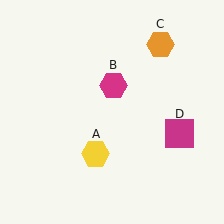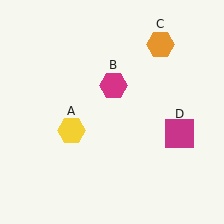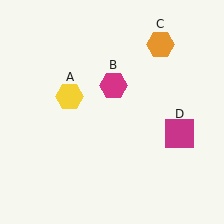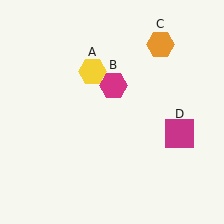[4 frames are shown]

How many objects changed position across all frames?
1 object changed position: yellow hexagon (object A).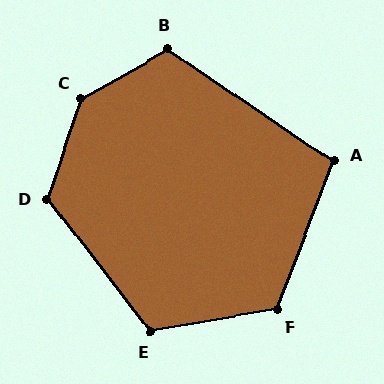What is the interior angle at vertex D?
Approximately 123 degrees (obtuse).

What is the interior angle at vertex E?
Approximately 118 degrees (obtuse).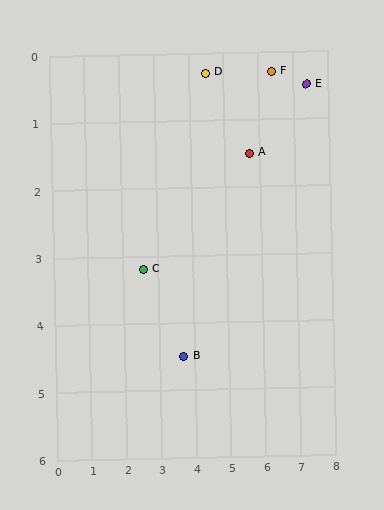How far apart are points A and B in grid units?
Points A and B are about 3.6 grid units apart.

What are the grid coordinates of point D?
Point D is at approximately (4.5, 0.3).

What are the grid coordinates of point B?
Point B is at approximately (3.7, 4.5).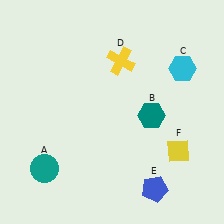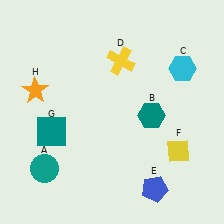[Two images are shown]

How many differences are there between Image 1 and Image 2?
There are 2 differences between the two images.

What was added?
A teal square (G), an orange star (H) were added in Image 2.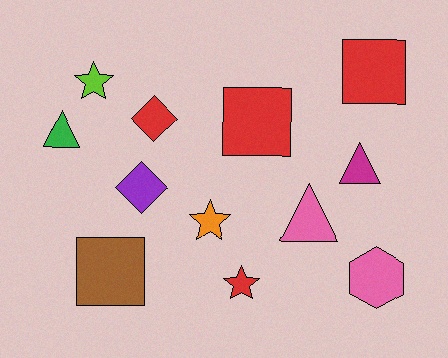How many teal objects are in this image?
There are no teal objects.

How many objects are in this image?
There are 12 objects.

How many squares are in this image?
There are 3 squares.